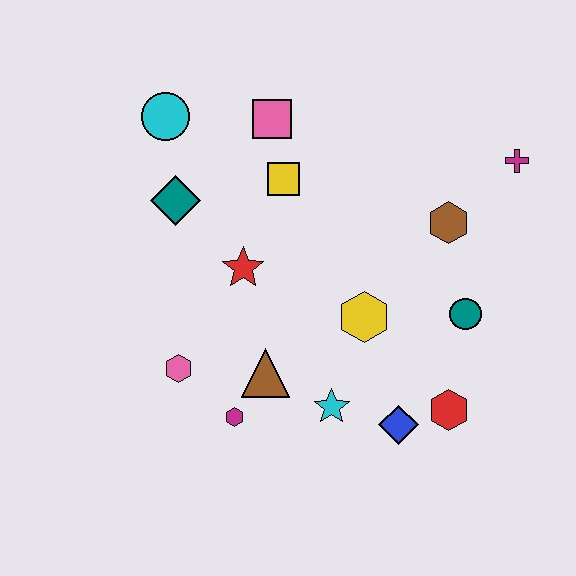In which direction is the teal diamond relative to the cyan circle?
The teal diamond is below the cyan circle.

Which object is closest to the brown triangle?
The magenta hexagon is closest to the brown triangle.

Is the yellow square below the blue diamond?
No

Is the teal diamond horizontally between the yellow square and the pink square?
No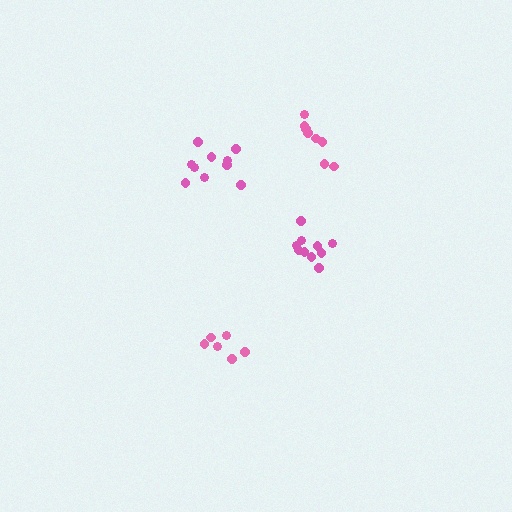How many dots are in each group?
Group 1: 10 dots, Group 2: 6 dots, Group 3: 8 dots, Group 4: 10 dots (34 total).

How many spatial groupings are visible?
There are 4 spatial groupings.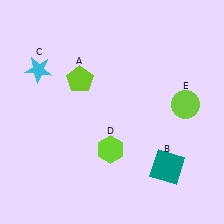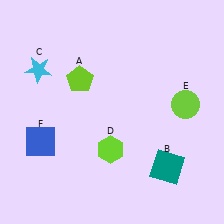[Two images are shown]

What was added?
A blue square (F) was added in Image 2.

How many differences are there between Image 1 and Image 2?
There is 1 difference between the two images.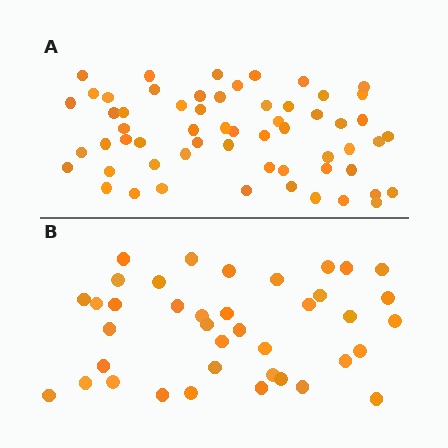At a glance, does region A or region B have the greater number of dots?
Region A (the top region) has more dots.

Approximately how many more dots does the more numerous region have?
Region A has approximately 20 more dots than region B.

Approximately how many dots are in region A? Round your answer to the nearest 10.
About 60 dots. (The exact count is 59, which rounds to 60.)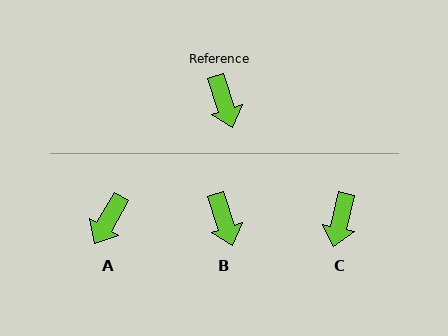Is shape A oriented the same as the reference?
No, it is off by about 48 degrees.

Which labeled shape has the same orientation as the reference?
B.